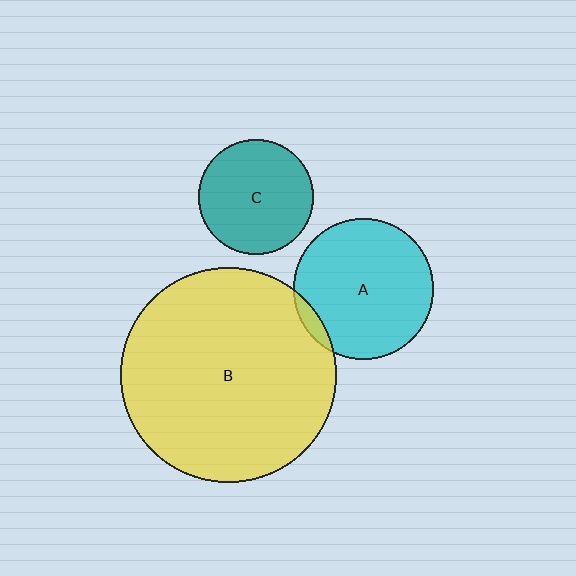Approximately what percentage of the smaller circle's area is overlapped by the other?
Approximately 5%.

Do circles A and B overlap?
Yes.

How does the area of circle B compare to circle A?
Approximately 2.4 times.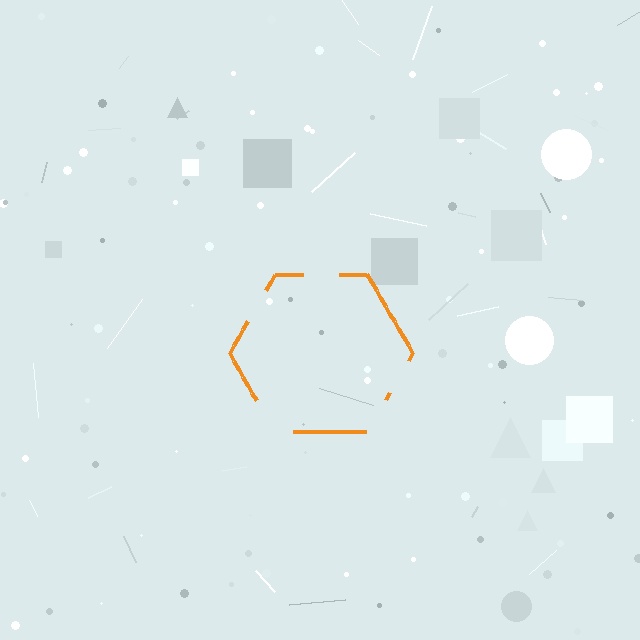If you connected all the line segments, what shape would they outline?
They would outline a hexagon.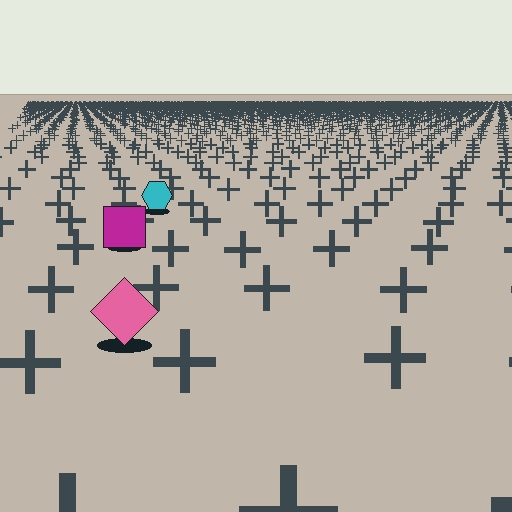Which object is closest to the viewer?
The pink diamond is closest. The texture marks near it are larger and more spread out.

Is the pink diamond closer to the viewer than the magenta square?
Yes. The pink diamond is closer — you can tell from the texture gradient: the ground texture is coarser near it.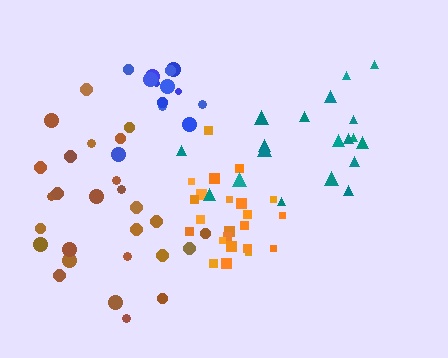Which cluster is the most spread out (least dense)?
Brown.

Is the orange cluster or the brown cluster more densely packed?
Orange.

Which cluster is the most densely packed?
Blue.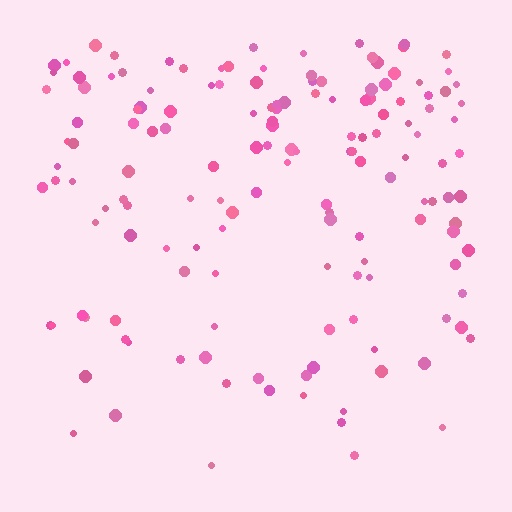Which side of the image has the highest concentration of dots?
The top.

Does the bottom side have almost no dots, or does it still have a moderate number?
Still a moderate number, just noticeably fewer than the top.